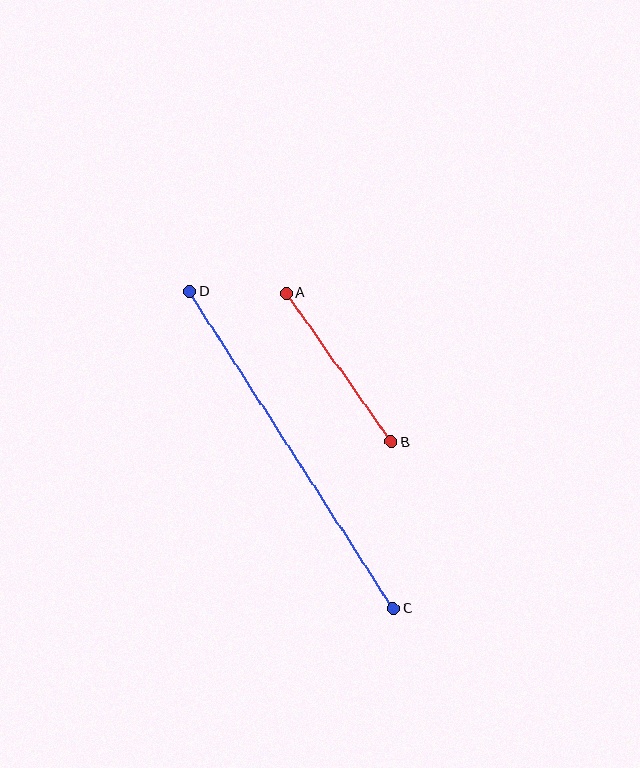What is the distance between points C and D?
The distance is approximately 377 pixels.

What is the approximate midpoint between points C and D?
The midpoint is at approximately (291, 450) pixels.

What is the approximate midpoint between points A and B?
The midpoint is at approximately (338, 368) pixels.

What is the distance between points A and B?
The distance is approximately 183 pixels.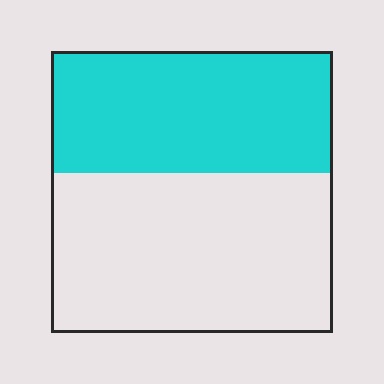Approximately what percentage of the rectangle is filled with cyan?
Approximately 45%.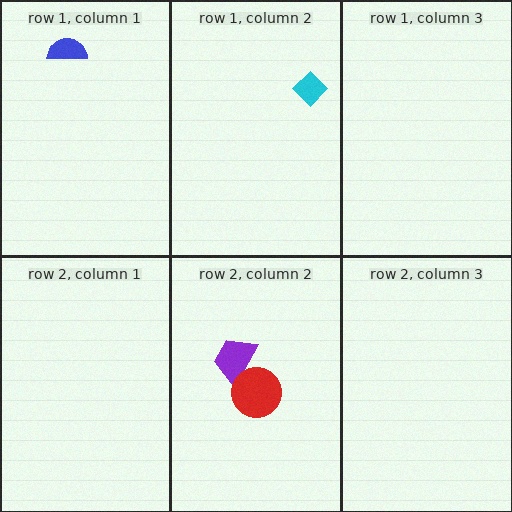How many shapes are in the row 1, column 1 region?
1.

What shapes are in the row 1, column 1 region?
The blue semicircle.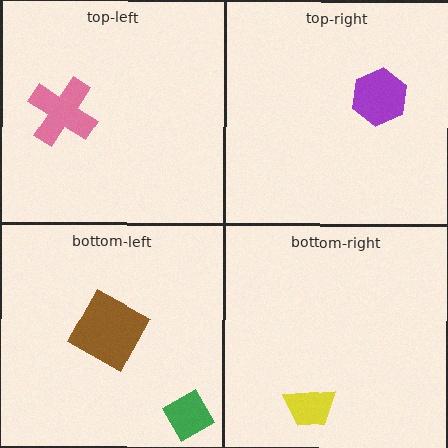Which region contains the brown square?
The bottom-left region.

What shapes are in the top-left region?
The pink cross.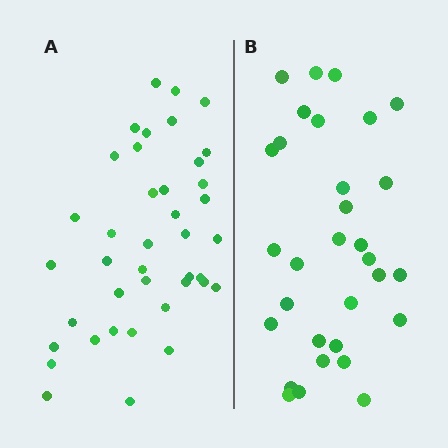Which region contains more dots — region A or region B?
Region A (the left region) has more dots.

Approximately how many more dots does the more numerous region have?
Region A has roughly 8 or so more dots than region B.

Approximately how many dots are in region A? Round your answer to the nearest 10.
About 40 dots.